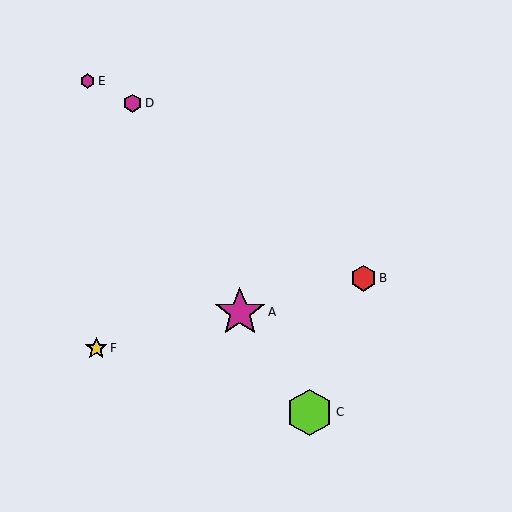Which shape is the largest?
The magenta star (labeled A) is the largest.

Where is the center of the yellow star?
The center of the yellow star is at (96, 348).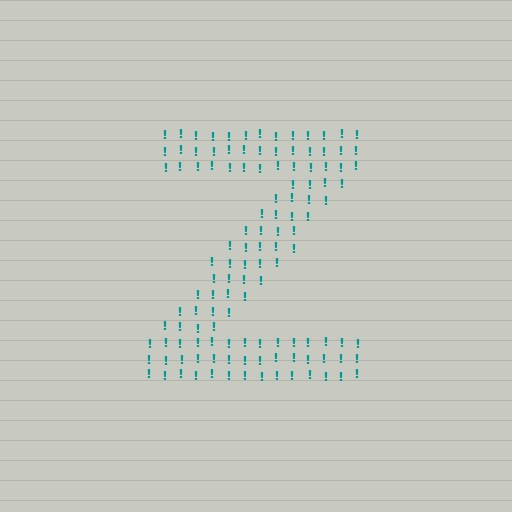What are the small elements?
The small elements are exclamation marks.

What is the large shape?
The large shape is the letter Z.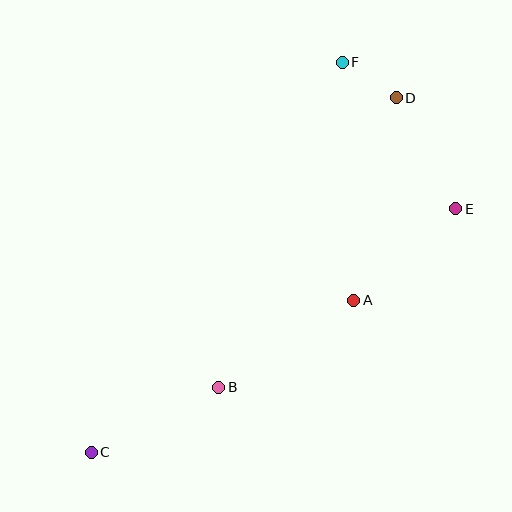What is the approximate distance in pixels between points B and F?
The distance between B and F is approximately 347 pixels.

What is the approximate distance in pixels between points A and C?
The distance between A and C is approximately 303 pixels.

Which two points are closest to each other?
Points D and F are closest to each other.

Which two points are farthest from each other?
Points C and D are farthest from each other.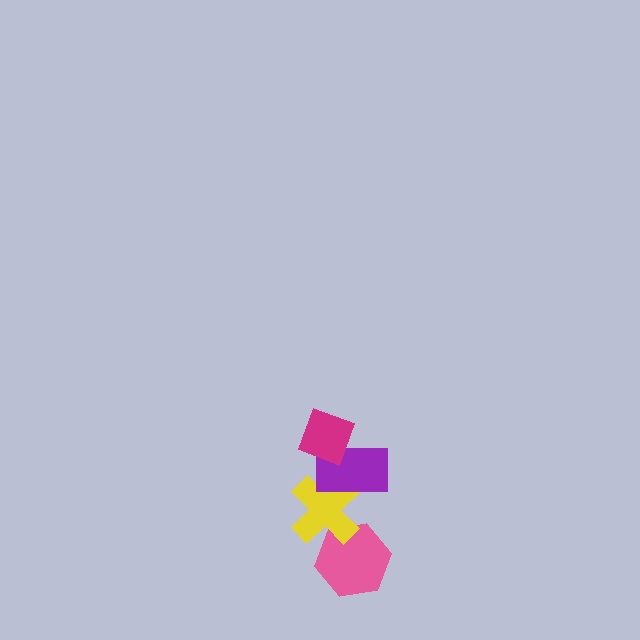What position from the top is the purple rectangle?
The purple rectangle is 2nd from the top.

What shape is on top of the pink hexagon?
The yellow cross is on top of the pink hexagon.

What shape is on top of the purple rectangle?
The magenta diamond is on top of the purple rectangle.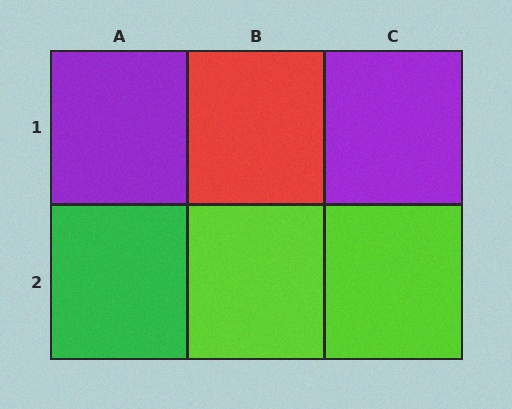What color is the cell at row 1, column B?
Red.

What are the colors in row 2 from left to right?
Green, lime, lime.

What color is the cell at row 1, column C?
Purple.